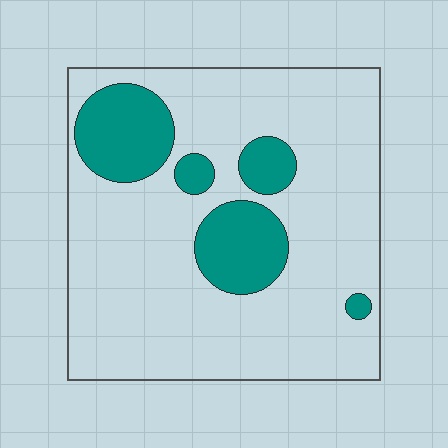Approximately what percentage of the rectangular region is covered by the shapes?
Approximately 20%.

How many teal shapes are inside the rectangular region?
5.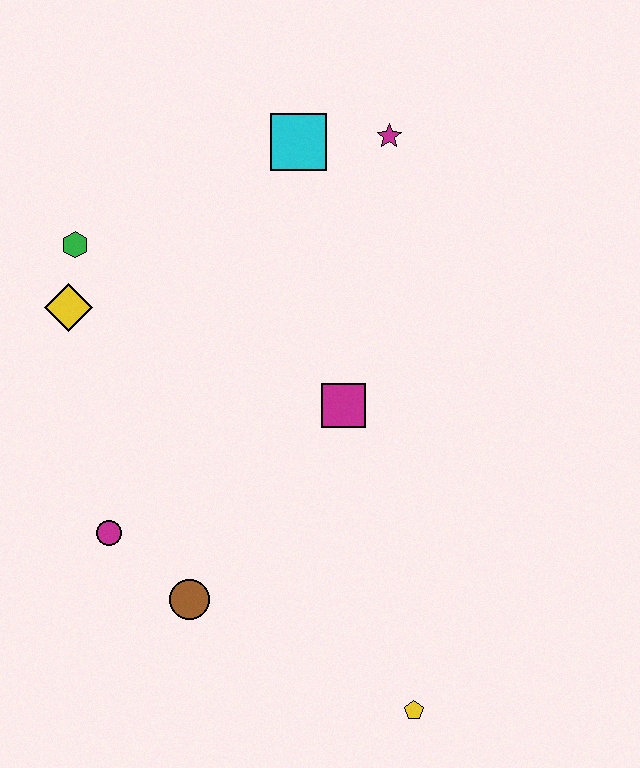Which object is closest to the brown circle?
The magenta circle is closest to the brown circle.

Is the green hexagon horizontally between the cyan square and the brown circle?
No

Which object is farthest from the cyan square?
The yellow pentagon is farthest from the cyan square.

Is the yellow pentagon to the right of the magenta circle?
Yes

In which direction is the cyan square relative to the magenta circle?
The cyan square is above the magenta circle.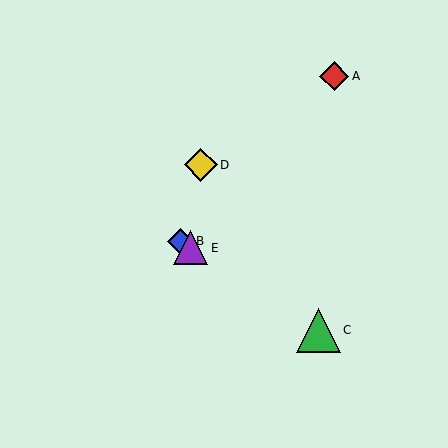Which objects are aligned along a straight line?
Objects B, C, E are aligned along a straight line.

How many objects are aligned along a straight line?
3 objects (B, C, E) are aligned along a straight line.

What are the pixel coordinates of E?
Object E is at (191, 248).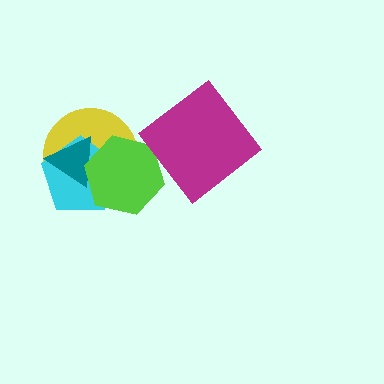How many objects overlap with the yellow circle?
3 objects overlap with the yellow circle.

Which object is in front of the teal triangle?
The lime hexagon is in front of the teal triangle.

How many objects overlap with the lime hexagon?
3 objects overlap with the lime hexagon.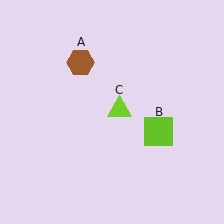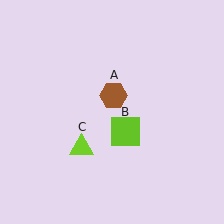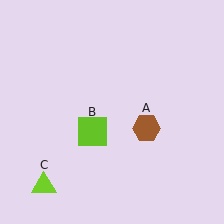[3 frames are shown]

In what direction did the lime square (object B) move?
The lime square (object B) moved left.